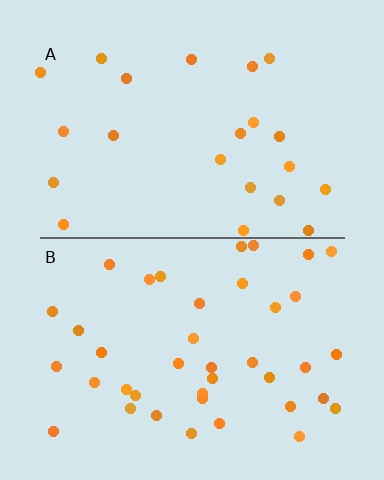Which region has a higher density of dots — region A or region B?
B (the bottom).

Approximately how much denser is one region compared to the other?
Approximately 1.8× — region B over region A.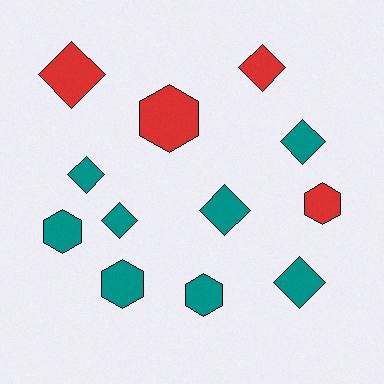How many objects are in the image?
There are 12 objects.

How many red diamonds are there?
There are 2 red diamonds.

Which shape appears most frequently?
Diamond, with 7 objects.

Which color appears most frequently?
Teal, with 8 objects.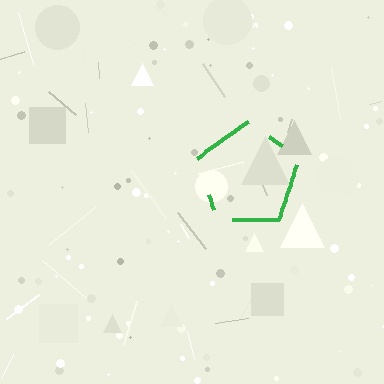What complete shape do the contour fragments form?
The contour fragments form a pentagon.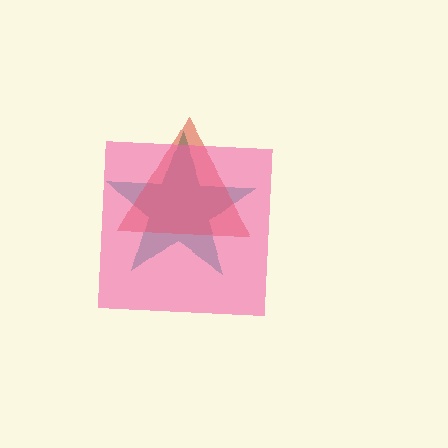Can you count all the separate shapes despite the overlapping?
Yes, there are 3 separate shapes.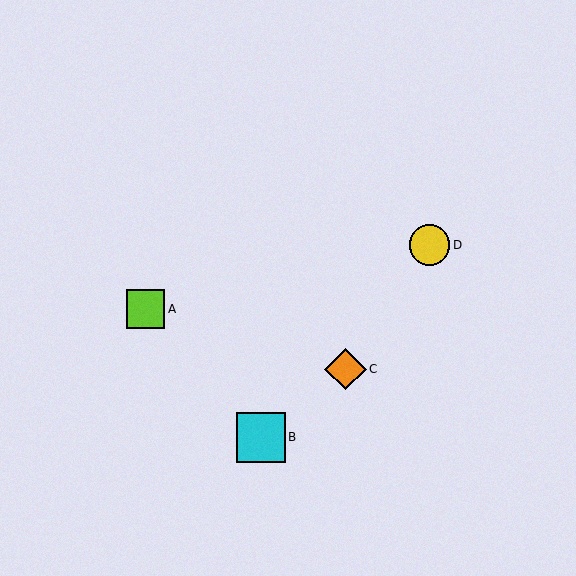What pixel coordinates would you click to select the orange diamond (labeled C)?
Click at (346, 369) to select the orange diamond C.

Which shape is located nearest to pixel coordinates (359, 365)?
The orange diamond (labeled C) at (346, 369) is nearest to that location.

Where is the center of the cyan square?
The center of the cyan square is at (261, 437).